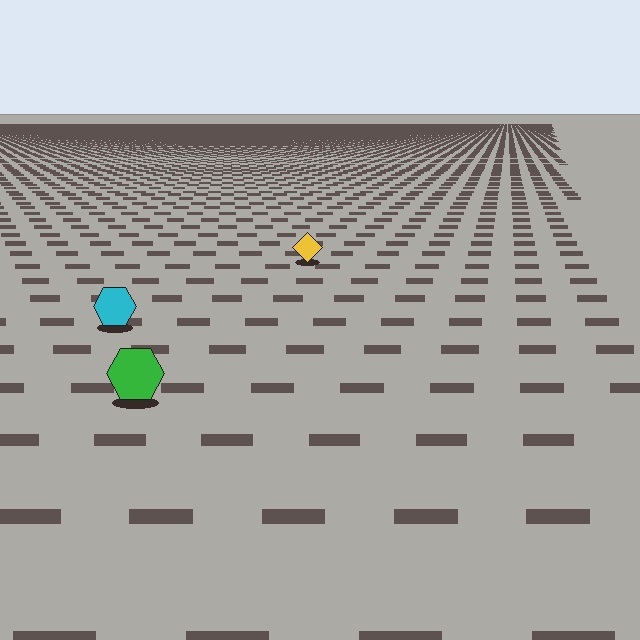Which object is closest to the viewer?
The green hexagon is closest. The texture marks near it are larger and more spread out.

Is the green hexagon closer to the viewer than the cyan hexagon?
Yes. The green hexagon is closer — you can tell from the texture gradient: the ground texture is coarser near it.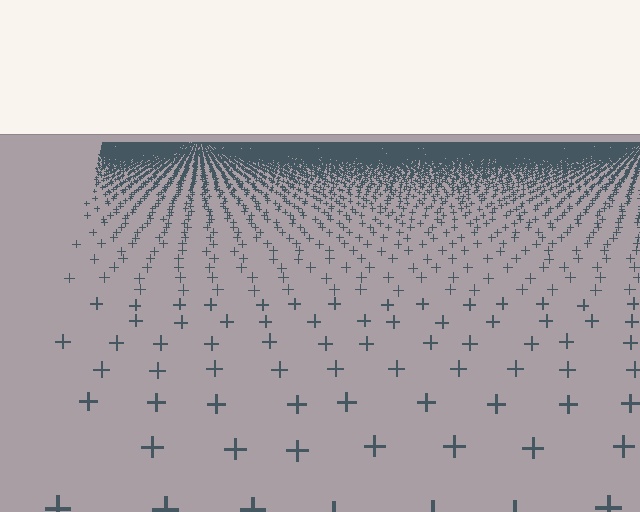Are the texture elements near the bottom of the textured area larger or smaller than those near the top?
Larger. Near the bottom, elements are closer to the viewer and appear at a bigger on-screen size.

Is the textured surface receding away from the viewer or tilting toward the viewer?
The surface is receding away from the viewer. Texture elements get smaller and denser toward the top.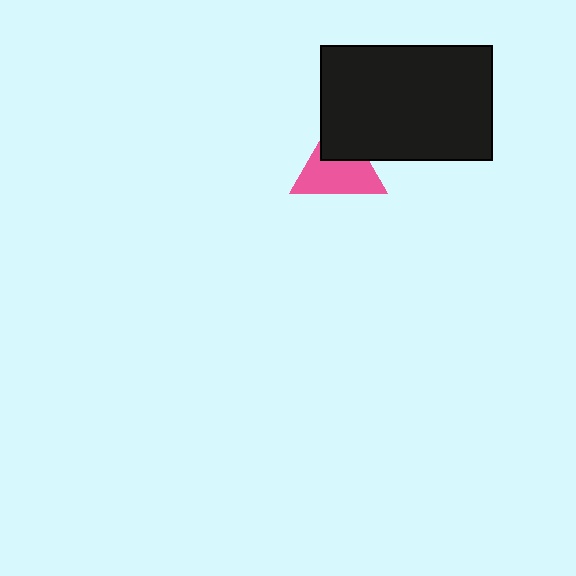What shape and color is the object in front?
The object in front is a black rectangle.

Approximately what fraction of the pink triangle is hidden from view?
Roughly 36% of the pink triangle is hidden behind the black rectangle.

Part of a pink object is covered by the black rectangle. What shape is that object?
It is a triangle.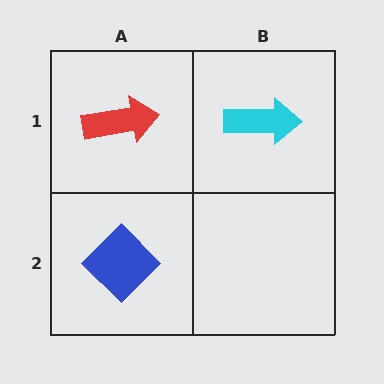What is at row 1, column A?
A red arrow.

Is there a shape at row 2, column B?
No, that cell is empty.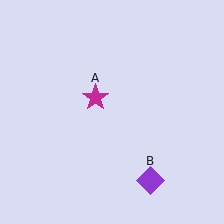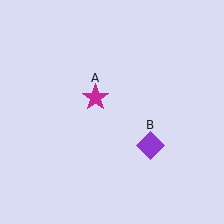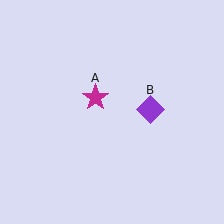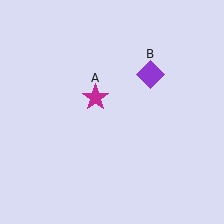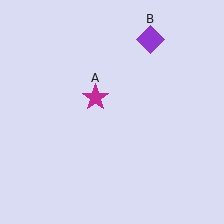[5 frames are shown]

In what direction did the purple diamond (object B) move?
The purple diamond (object B) moved up.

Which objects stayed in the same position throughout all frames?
Magenta star (object A) remained stationary.